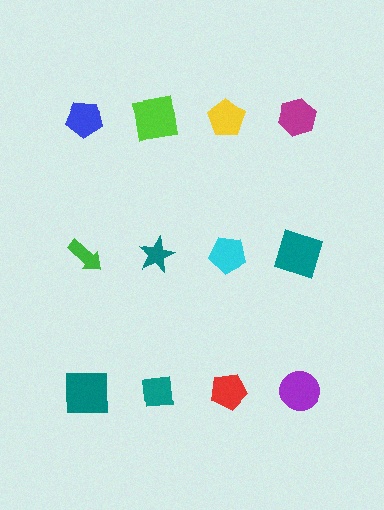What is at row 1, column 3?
A yellow pentagon.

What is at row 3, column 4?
A purple circle.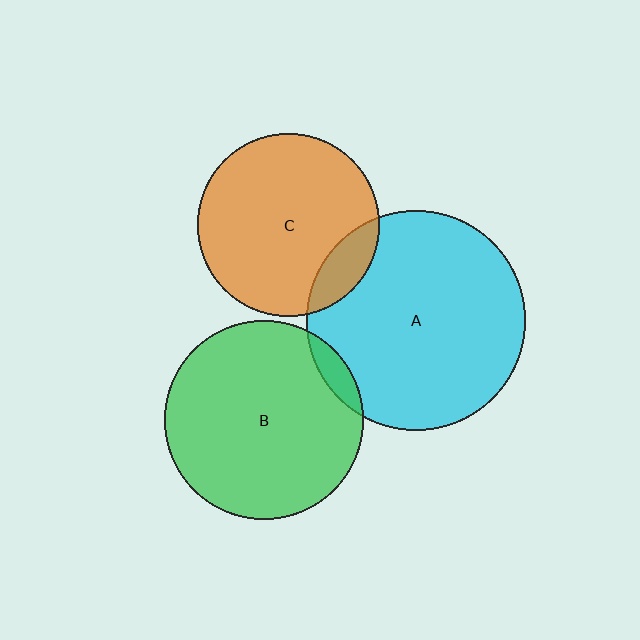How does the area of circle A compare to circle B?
Approximately 1.2 times.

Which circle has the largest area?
Circle A (cyan).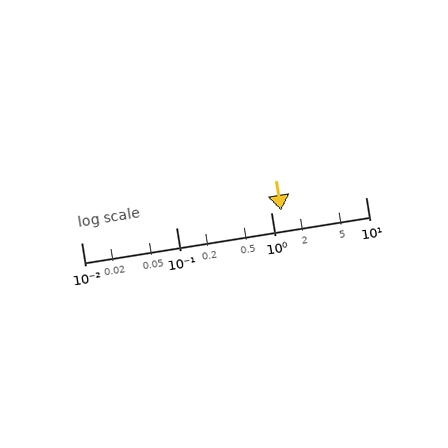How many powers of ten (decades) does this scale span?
The scale spans 3 decades, from 0.01 to 10.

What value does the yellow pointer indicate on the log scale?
The pointer indicates approximately 1.3.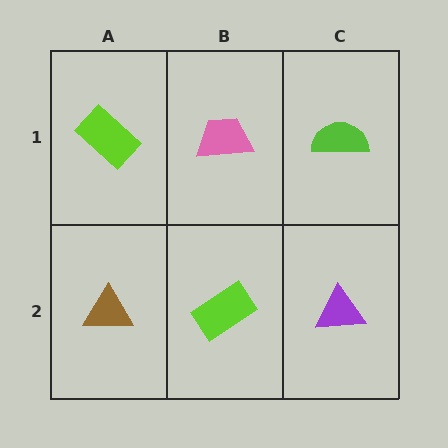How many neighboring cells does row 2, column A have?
2.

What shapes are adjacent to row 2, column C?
A lime semicircle (row 1, column C), a lime rectangle (row 2, column B).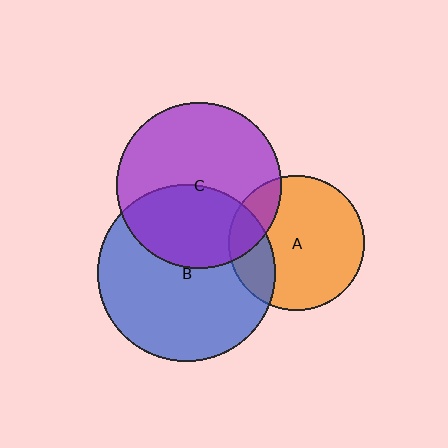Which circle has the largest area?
Circle B (blue).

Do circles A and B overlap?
Yes.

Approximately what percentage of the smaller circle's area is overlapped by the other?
Approximately 20%.